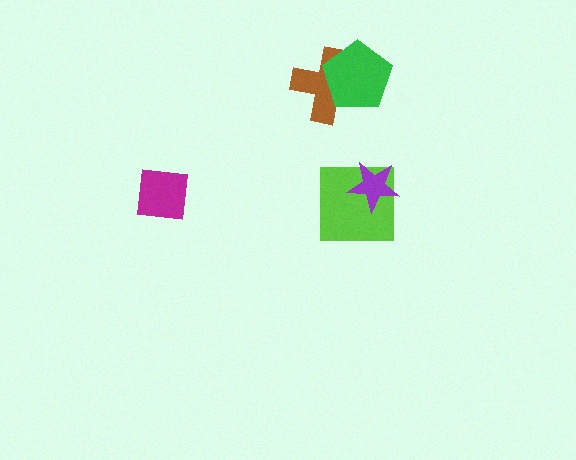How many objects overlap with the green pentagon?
1 object overlaps with the green pentagon.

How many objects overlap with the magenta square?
0 objects overlap with the magenta square.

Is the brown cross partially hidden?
Yes, it is partially covered by another shape.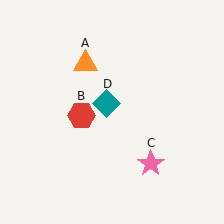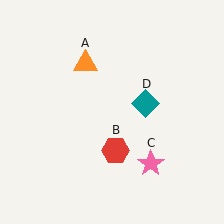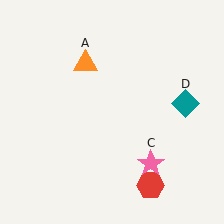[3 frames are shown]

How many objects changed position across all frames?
2 objects changed position: red hexagon (object B), teal diamond (object D).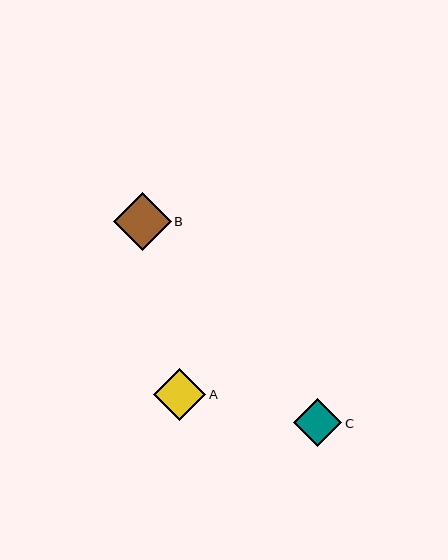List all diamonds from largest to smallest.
From largest to smallest: B, A, C.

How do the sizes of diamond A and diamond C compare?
Diamond A and diamond C are approximately the same size.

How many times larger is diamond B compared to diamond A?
Diamond B is approximately 1.1 times the size of diamond A.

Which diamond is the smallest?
Diamond C is the smallest with a size of approximately 48 pixels.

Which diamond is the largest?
Diamond B is the largest with a size of approximately 58 pixels.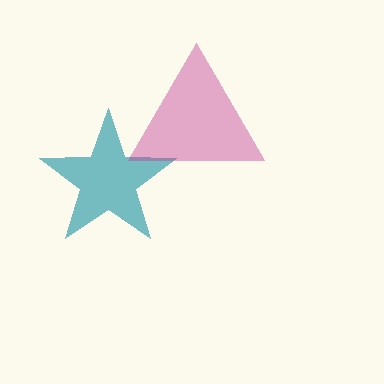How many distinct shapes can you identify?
There are 2 distinct shapes: a teal star, a magenta triangle.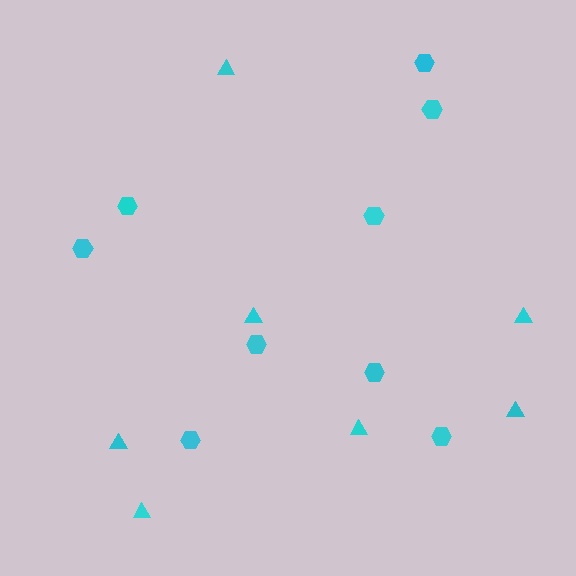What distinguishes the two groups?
There are 2 groups: one group of triangles (7) and one group of hexagons (9).